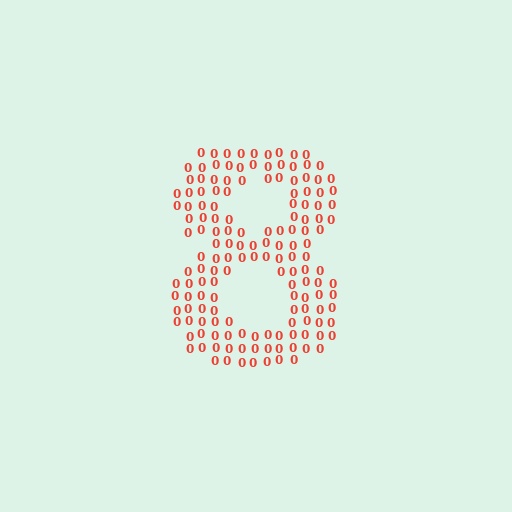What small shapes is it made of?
It is made of small digit 0's.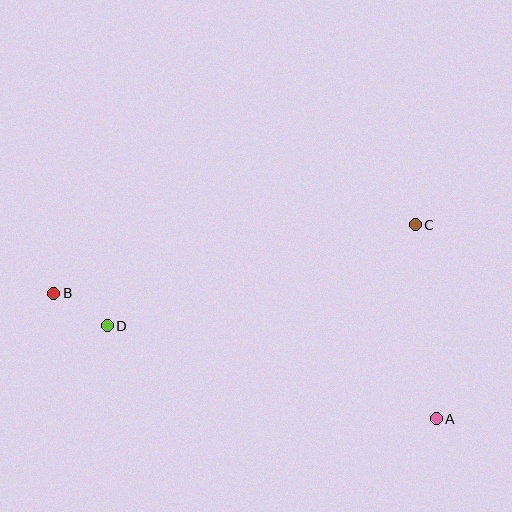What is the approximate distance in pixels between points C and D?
The distance between C and D is approximately 324 pixels.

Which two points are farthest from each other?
Points A and B are farthest from each other.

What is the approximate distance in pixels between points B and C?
The distance between B and C is approximately 368 pixels.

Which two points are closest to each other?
Points B and D are closest to each other.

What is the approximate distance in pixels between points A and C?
The distance between A and C is approximately 195 pixels.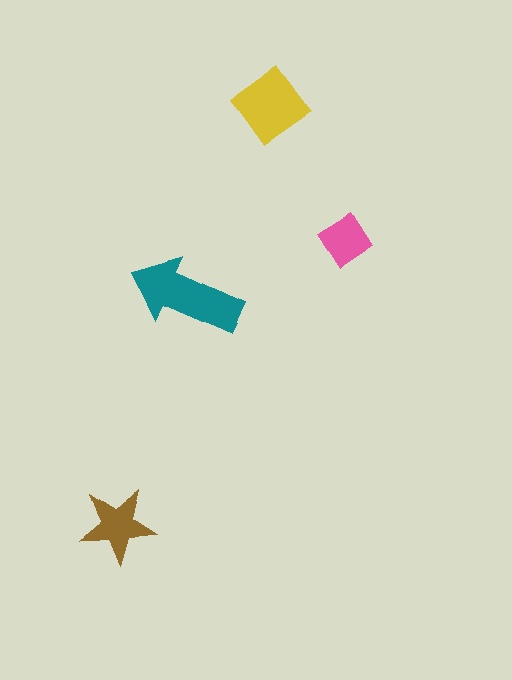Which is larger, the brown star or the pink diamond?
The brown star.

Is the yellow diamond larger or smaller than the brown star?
Larger.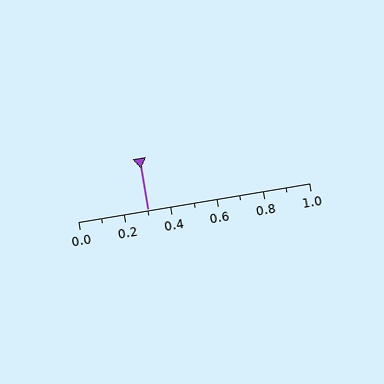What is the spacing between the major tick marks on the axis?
The major ticks are spaced 0.2 apart.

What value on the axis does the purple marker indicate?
The marker indicates approximately 0.3.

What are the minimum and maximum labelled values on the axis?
The axis runs from 0.0 to 1.0.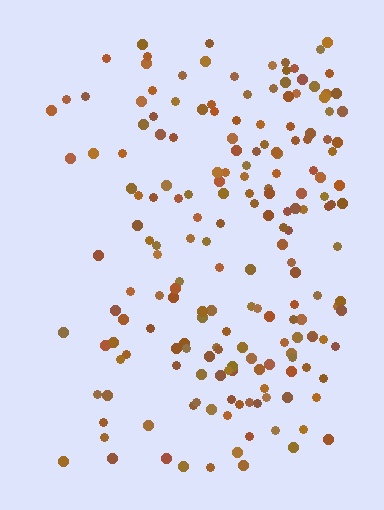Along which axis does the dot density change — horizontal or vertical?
Horizontal.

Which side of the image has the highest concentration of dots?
The right.